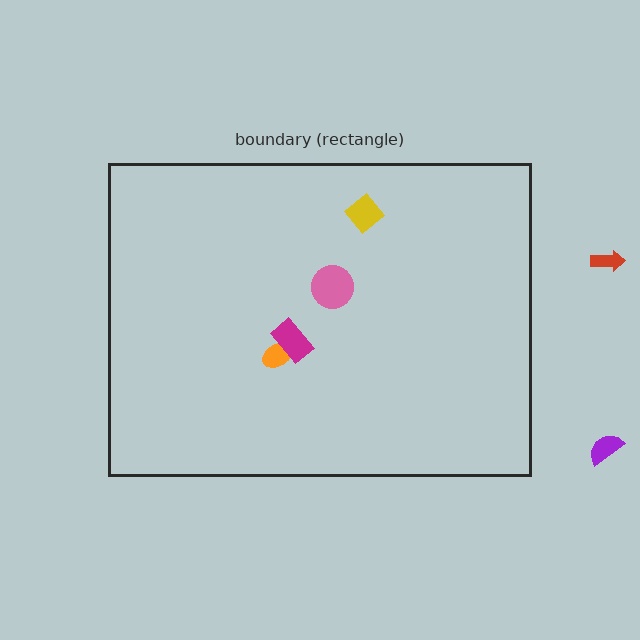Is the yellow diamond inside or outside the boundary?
Inside.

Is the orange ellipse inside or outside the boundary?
Inside.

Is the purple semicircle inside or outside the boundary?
Outside.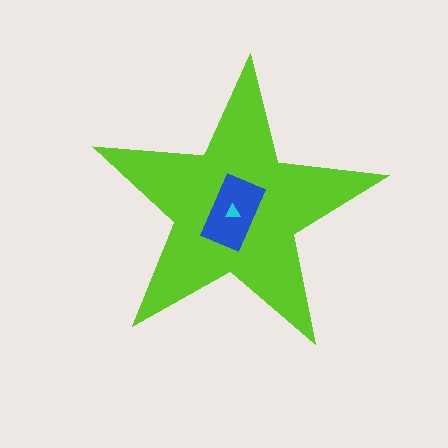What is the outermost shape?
The lime star.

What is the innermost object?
The cyan triangle.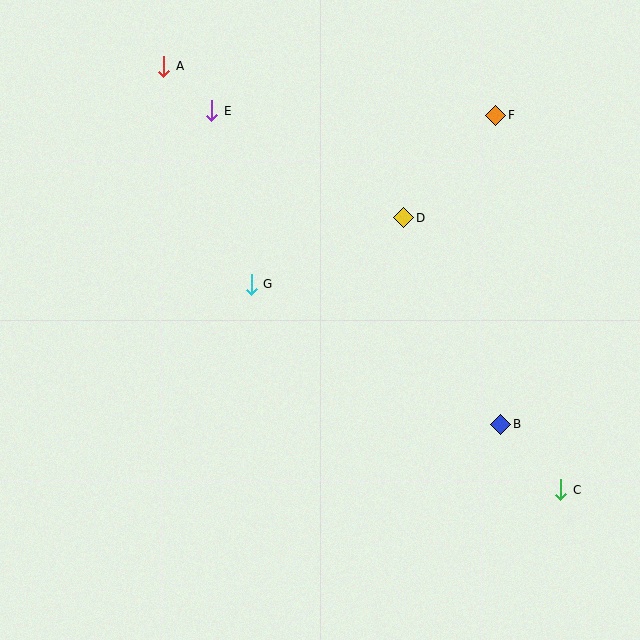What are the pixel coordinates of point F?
Point F is at (496, 115).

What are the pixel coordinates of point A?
Point A is at (163, 66).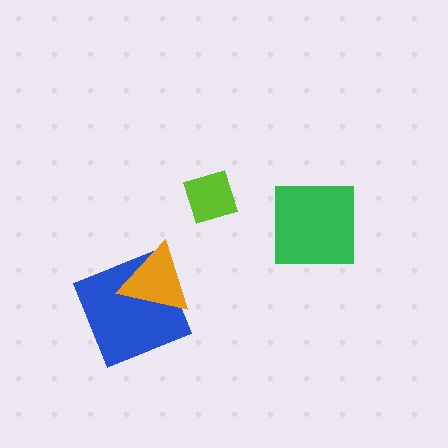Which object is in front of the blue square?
The orange triangle is in front of the blue square.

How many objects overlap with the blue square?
1 object overlaps with the blue square.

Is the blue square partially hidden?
Yes, it is partially covered by another shape.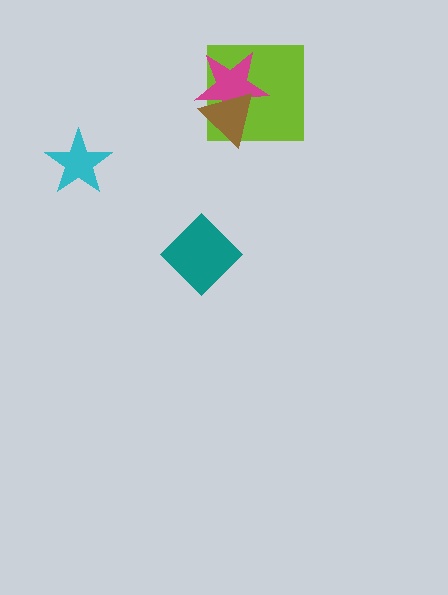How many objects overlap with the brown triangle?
2 objects overlap with the brown triangle.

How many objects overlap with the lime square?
2 objects overlap with the lime square.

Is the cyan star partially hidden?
No, no other shape covers it.